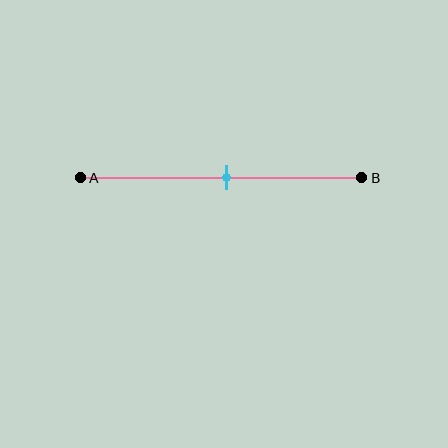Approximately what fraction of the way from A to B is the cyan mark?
The cyan mark is approximately 50% of the way from A to B.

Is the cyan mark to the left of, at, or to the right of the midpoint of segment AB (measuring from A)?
The cyan mark is approximately at the midpoint of segment AB.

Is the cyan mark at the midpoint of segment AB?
Yes, the mark is approximately at the midpoint.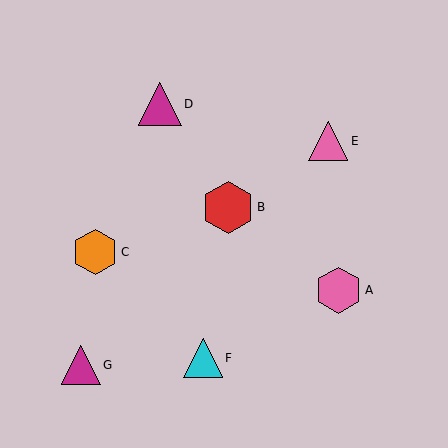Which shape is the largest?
The red hexagon (labeled B) is the largest.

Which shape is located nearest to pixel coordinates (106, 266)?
The orange hexagon (labeled C) at (95, 252) is nearest to that location.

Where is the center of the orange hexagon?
The center of the orange hexagon is at (95, 252).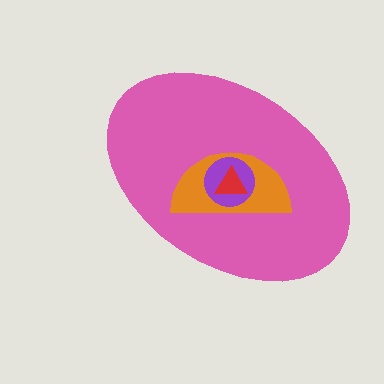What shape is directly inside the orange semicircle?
The purple circle.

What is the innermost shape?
The red triangle.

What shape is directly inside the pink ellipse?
The orange semicircle.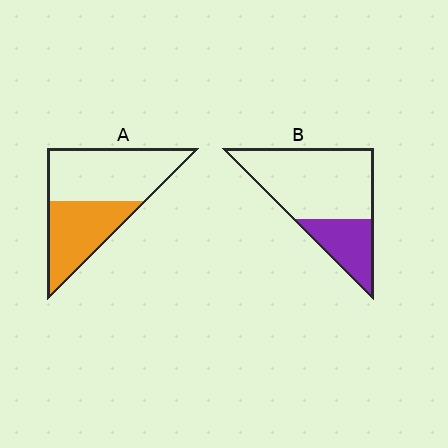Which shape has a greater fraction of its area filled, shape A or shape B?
Shape A.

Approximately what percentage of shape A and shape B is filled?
A is approximately 45% and B is approximately 30%.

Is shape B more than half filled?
No.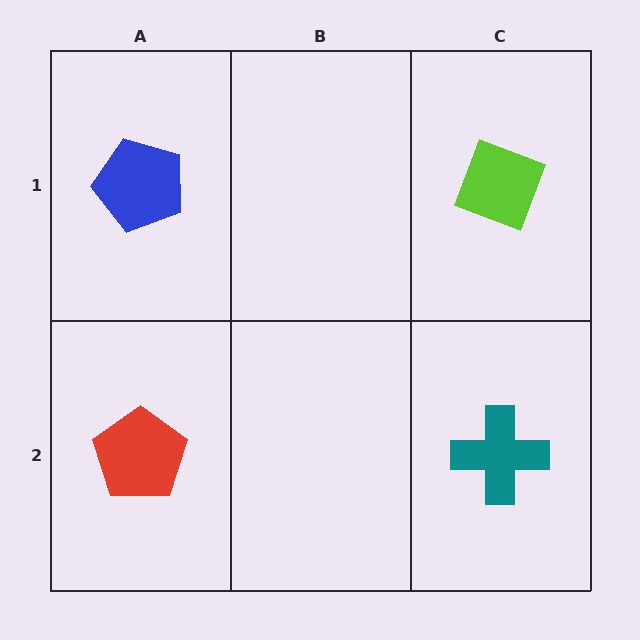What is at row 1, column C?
A lime diamond.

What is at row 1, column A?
A blue pentagon.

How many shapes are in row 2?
2 shapes.